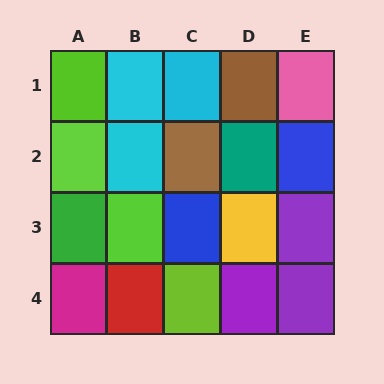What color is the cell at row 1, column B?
Cyan.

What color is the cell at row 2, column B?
Cyan.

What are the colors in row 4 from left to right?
Magenta, red, lime, purple, purple.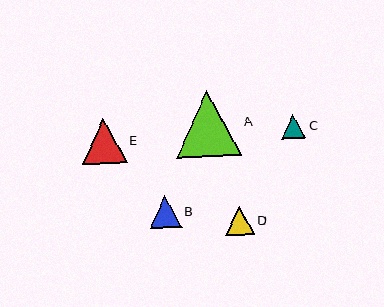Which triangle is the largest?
Triangle A is the largest with a size of approximately 65 pixels.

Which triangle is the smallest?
Triangle C is the smallest with a size of approximately 24 pixels.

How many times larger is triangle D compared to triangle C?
Triangle D is approximately 1.2 times the size of triangle C.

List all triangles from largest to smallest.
From largest to smallest: A, E, B, D, C.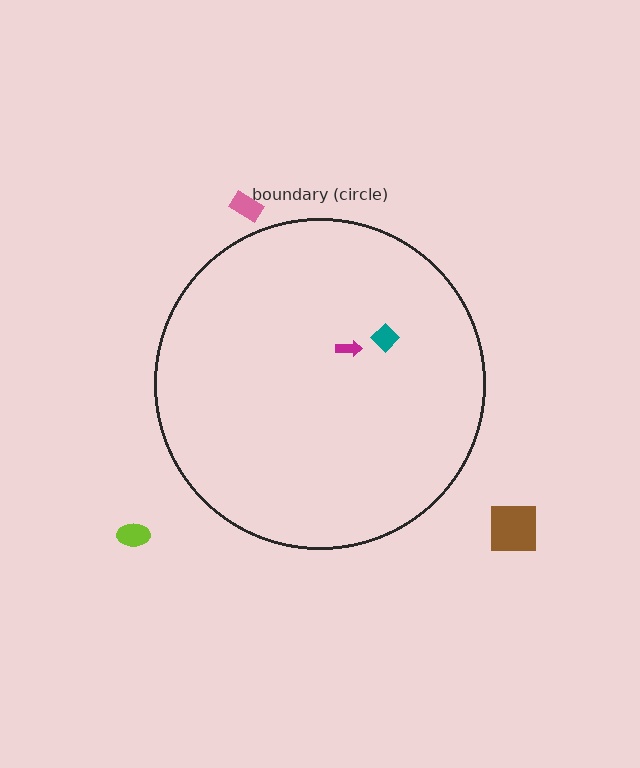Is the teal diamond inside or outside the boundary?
Inside.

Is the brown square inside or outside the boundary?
Outside.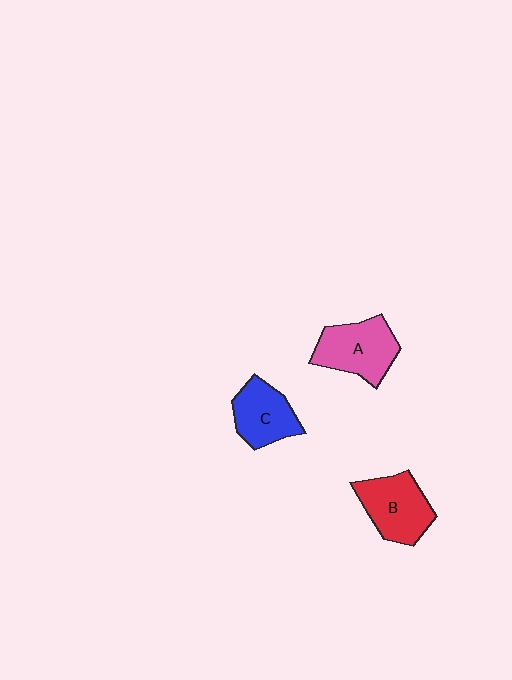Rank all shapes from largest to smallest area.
From largest to smallest: A (pink), B (red), C (blue).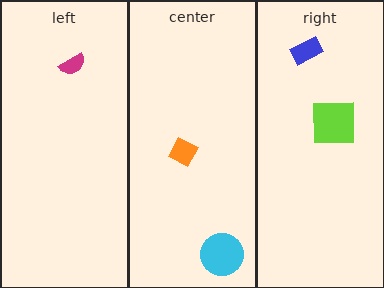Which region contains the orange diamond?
The center region.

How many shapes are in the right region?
2.